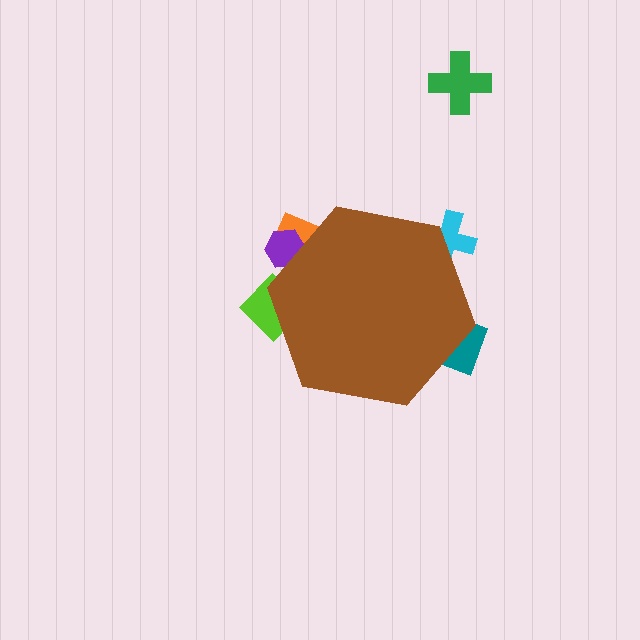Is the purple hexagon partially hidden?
Yes, the purple hexagon is partially hidden behind the brown hexagon.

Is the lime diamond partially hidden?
Yes, the lime diamond is partially hidden behind the brown hexagon.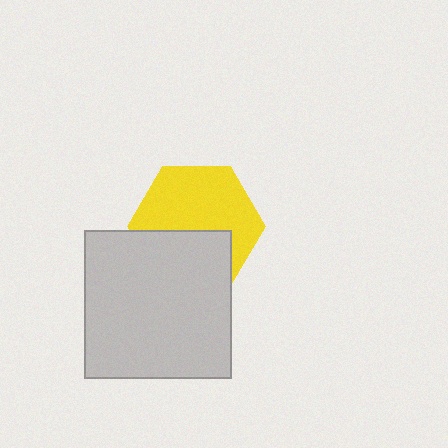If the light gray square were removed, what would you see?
You would see the complete yellow hexagon.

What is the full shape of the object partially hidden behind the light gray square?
The partially hidden object is a yellow hexagon.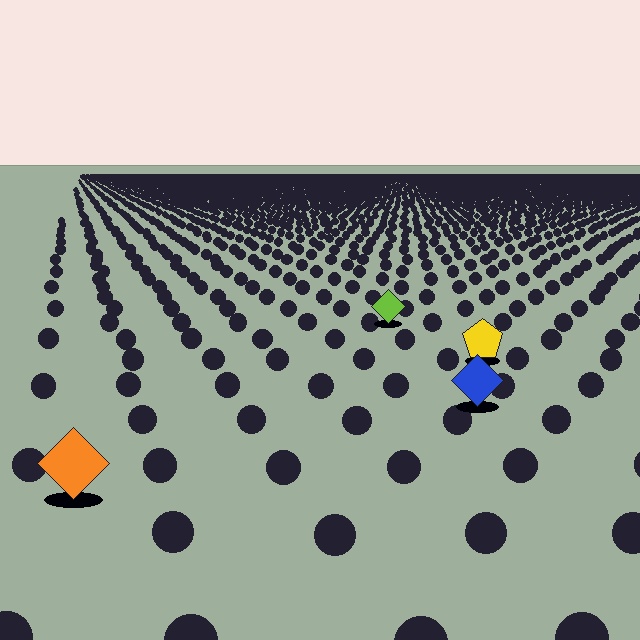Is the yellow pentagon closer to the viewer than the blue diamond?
No. The blue diamond is closer — you can tell from the texture gradient: the ground texture is coarser near it.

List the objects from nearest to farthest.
From nearest to farthest: the orange diamond, the blue diamond, the yellow pentagon, the lime diamond.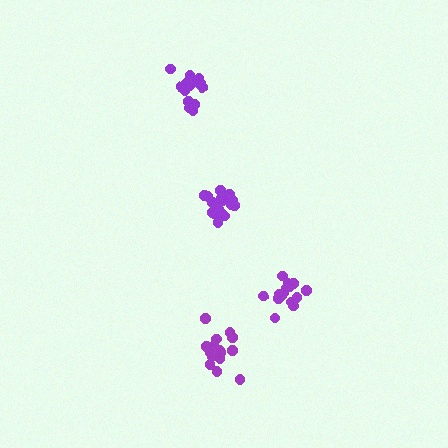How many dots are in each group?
Group 1: 21 dots, Group 2: 16 dots, Group 3: 16 dots, Group 4: 15 dots (68 total).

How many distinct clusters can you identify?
There are 4 distinct clusters.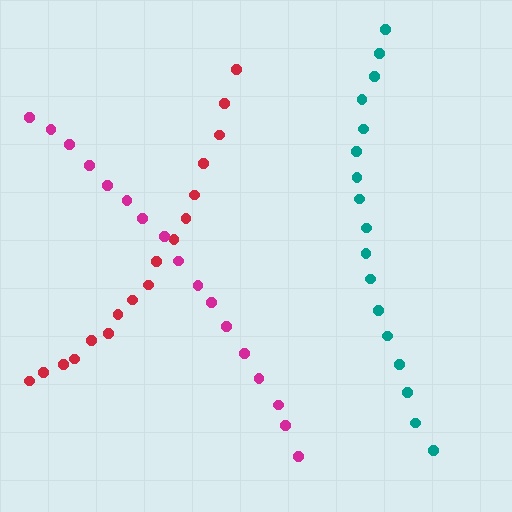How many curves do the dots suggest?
There are 3 distinct paths.